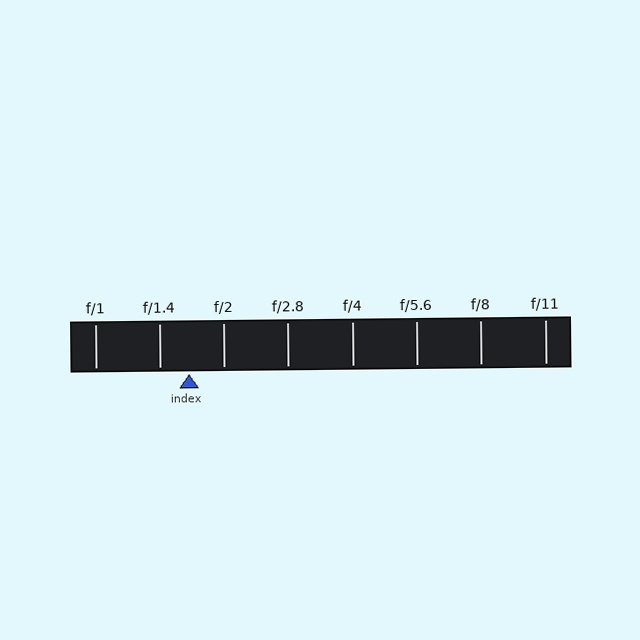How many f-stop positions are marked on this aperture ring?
There are 8 f-stop positions marked.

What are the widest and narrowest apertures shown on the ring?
The widest aperture shown is f/1 and the narrowest is f/11.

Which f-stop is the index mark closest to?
The index mark is closest to f/1.4.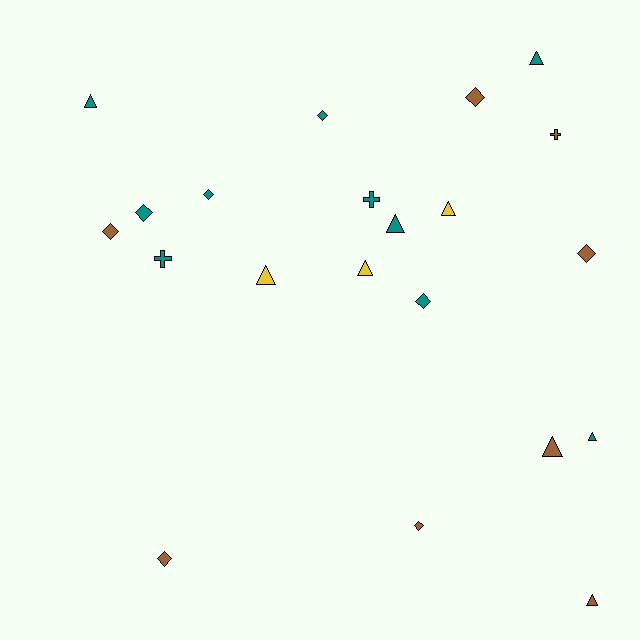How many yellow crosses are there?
There are no yellow crosses.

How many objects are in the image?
There are 21 objects.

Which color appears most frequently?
Teal, with 10 objects.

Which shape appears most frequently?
Triangle, with 9 objects.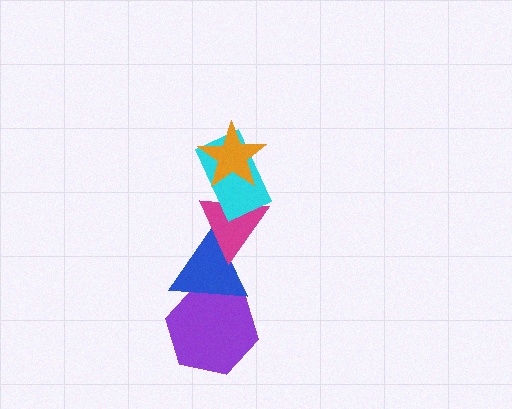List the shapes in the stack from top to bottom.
From top to bottom: the orange star, the cyan rectangle, the magenta triangle, the blue triangle, the purple hexagon.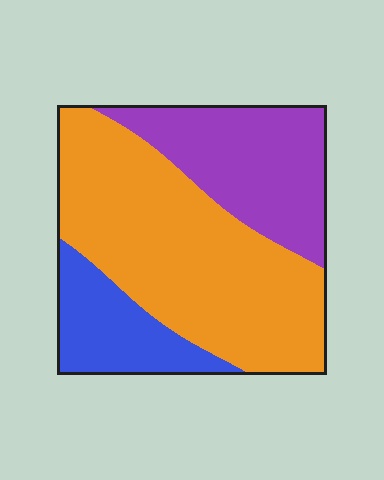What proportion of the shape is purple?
Purple covers 28% of the shape.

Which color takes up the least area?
Blue, at roughly 15%.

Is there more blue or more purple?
Purple.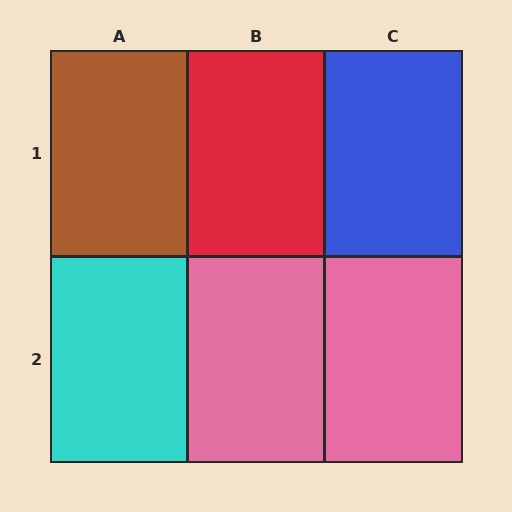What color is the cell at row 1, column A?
Brown.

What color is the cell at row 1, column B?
Red.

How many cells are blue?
1 cell is blue.